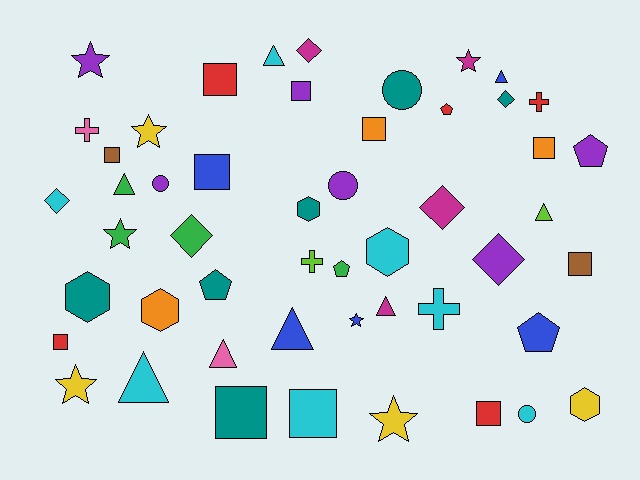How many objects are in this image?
There are 50 objects.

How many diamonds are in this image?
There are 6 diamonds.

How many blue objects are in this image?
There are 5 blue objects.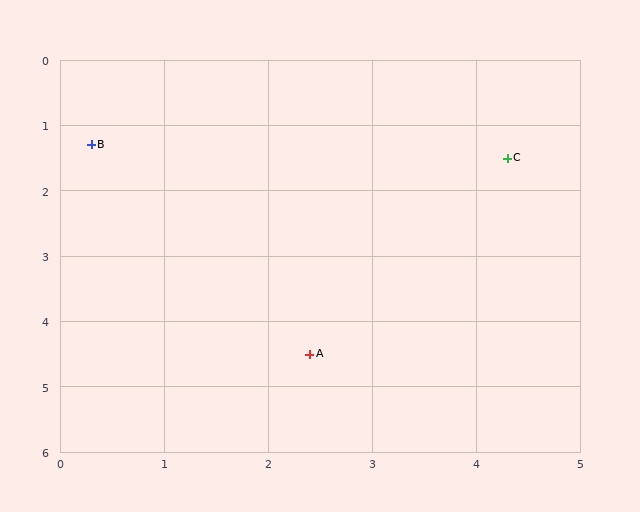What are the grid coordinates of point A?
Point A is at approximately (2.4, 4.5).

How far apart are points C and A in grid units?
Points C and A are about 3.6 grid units apart.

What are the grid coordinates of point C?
Point C is at approximately (4.3, 1.5).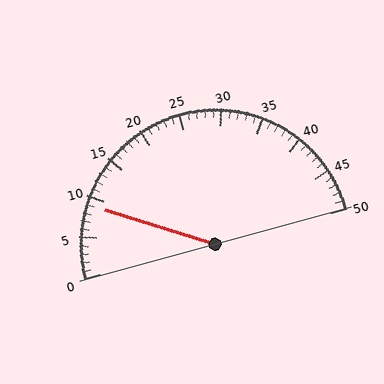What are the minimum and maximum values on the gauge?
The gauge ranges from 0 to 50.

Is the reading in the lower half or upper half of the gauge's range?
The reading is in the lower half of the range (0 to 50).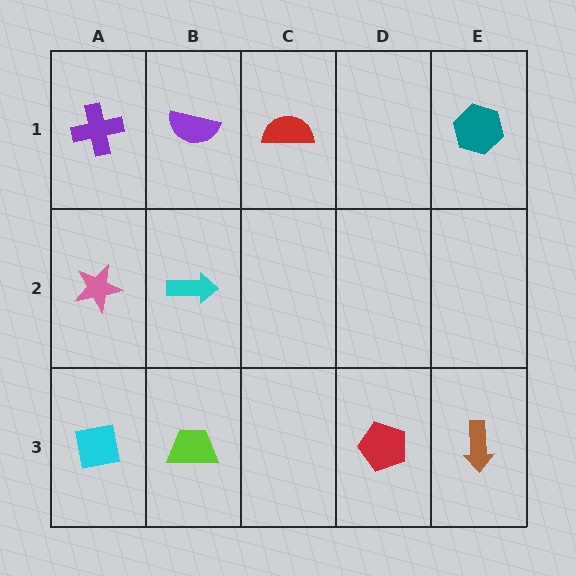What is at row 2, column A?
A pink star.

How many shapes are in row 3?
4 shapes.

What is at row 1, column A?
A purple cross.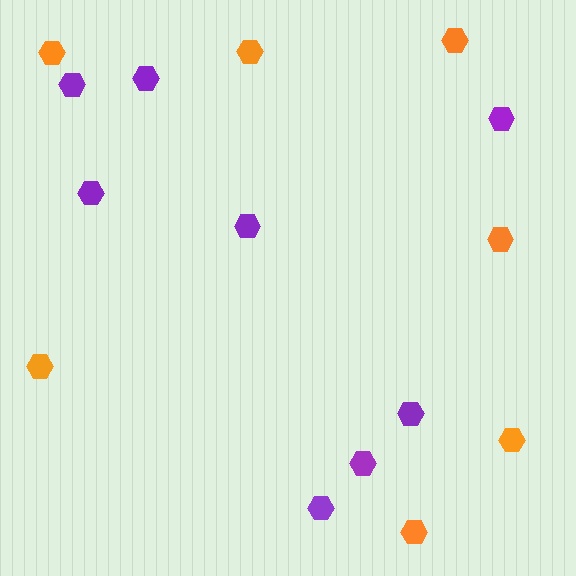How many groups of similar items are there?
There are 2 groups: one group of orange hexagons (7) and one group of purple hexagons (8).